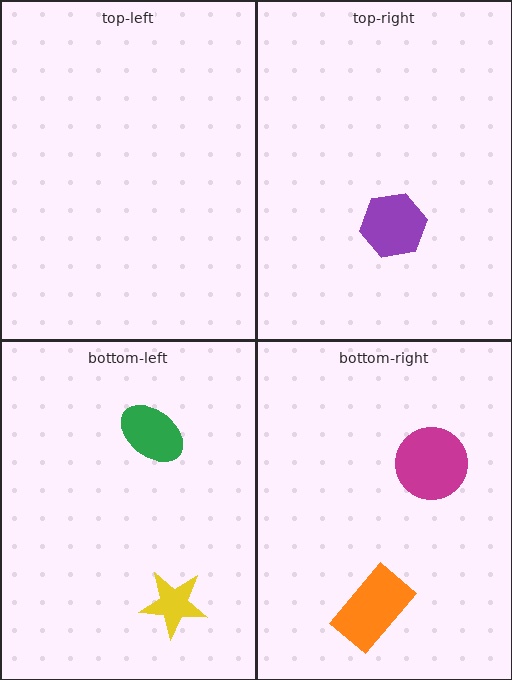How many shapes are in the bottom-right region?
2.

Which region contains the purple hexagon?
The top-right region.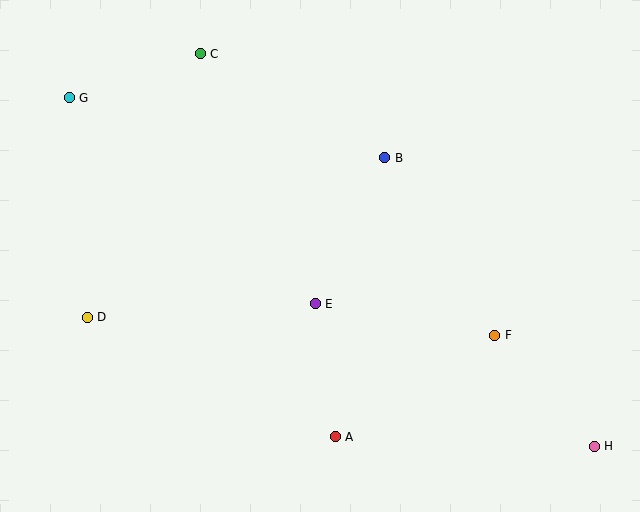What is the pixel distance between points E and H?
The distance between E and H is 313 pixels.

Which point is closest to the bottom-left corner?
Point D is closest to the bottom-left corner.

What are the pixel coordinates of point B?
Point B is at (385, 158).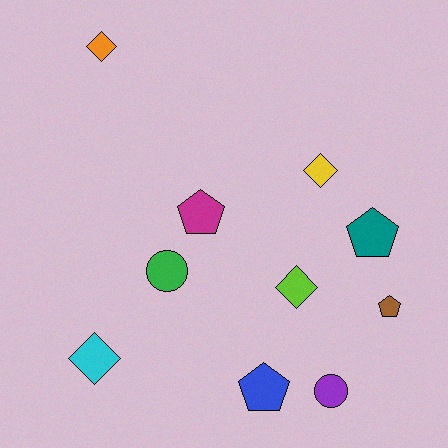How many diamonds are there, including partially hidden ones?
There are 4 diamonds.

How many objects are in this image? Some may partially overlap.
There are 10 objects.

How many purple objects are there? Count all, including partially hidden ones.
There is 1 purple object.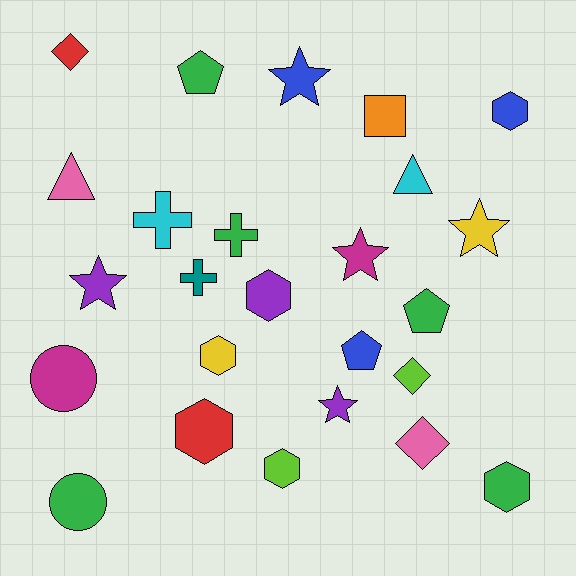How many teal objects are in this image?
There is 1 teal object.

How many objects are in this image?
There are 25 objects.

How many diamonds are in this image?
There are 3 diamonds.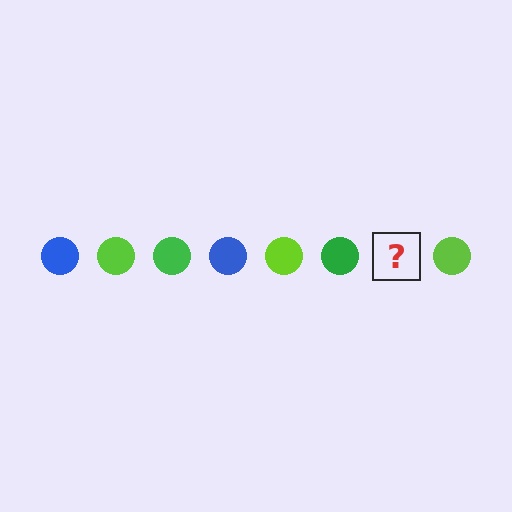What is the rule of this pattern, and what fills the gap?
The rule is that the pattern cycles through blue, lime, green circles. The gap should be filled with a blue circle.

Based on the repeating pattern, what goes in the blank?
The blank should be a blue circle.